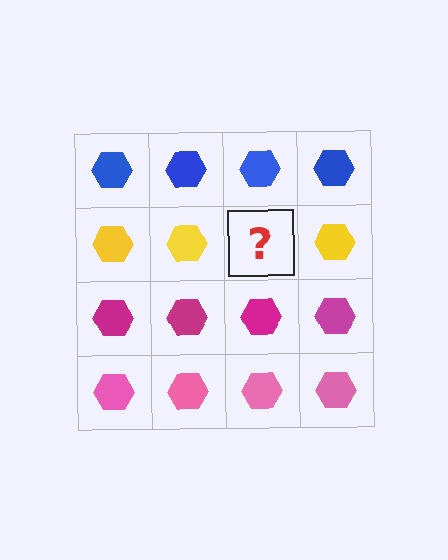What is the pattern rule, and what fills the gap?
The rule is that each row has a consistent color. The gap should be filled with a yellow hexagon.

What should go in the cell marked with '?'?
The missing cell should contain a yellow hexagon.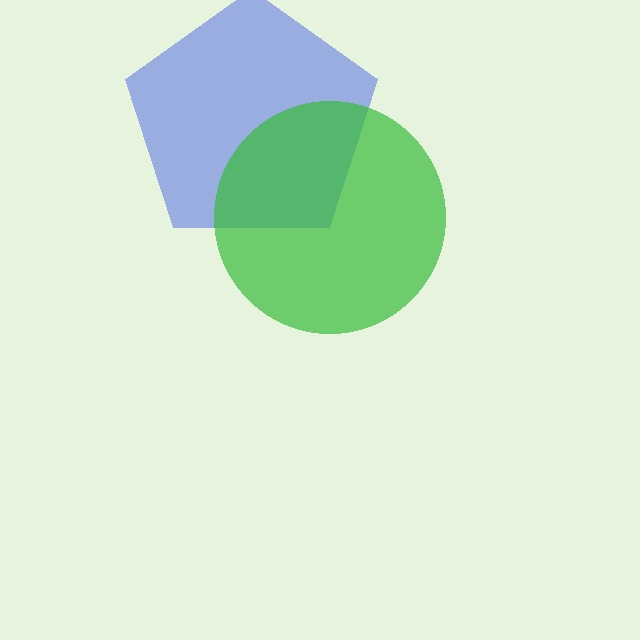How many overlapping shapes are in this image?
There are 2 overlapping shapes in the image.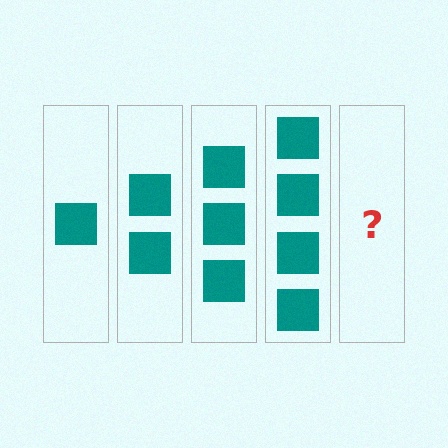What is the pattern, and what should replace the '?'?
The pattern is that each step adds one more square. The '?' should be 5 squares.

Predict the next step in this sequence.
The next step is 5 squares.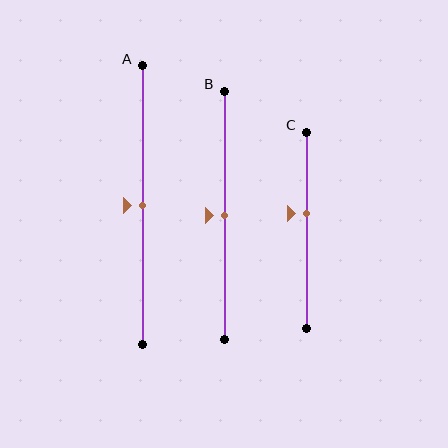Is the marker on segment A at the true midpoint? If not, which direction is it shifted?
Yes, the marker on segment A is at the true midpoint.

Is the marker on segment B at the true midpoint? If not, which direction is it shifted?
Yes, the marker on segment B is at the true midpoint.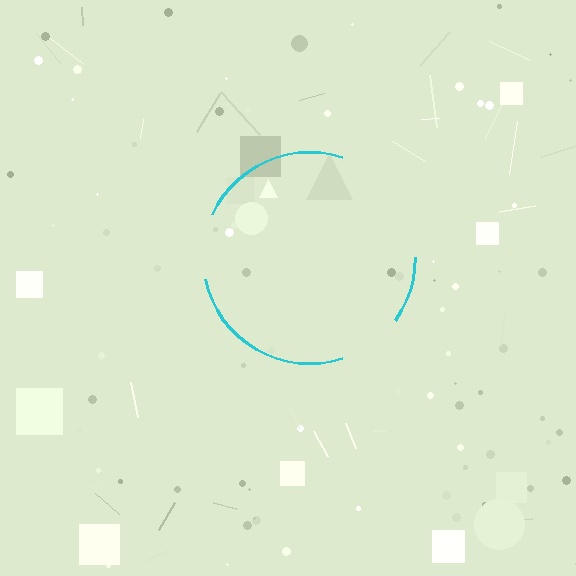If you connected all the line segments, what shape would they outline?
They would outline a circle.